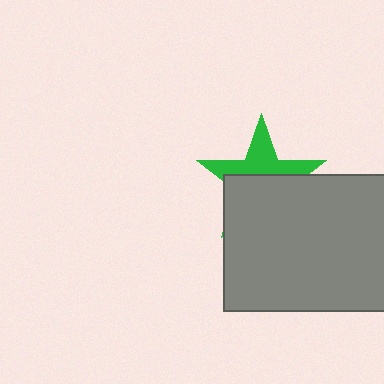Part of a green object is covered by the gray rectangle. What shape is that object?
It is a star.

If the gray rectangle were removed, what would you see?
You would see the complete green star.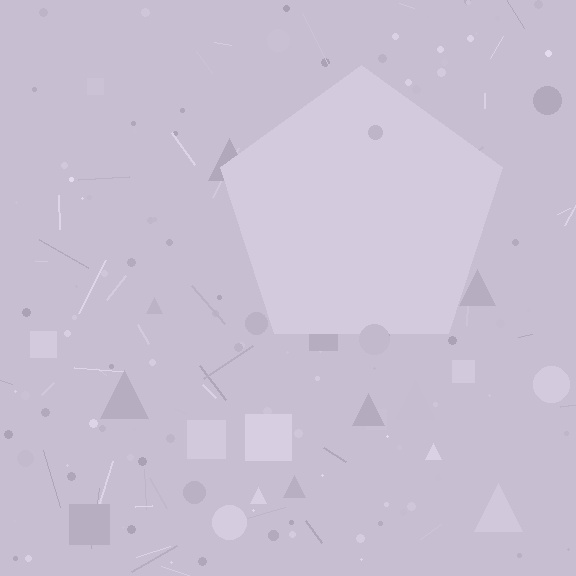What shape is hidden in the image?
A pentagon is hidden in the image.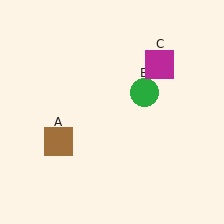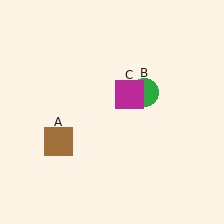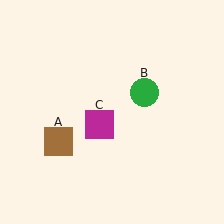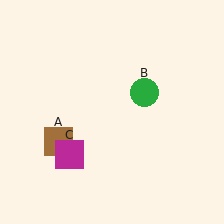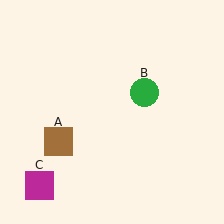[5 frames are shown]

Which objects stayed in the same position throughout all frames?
Brown square (object A) and green circle (object B) remained stationary.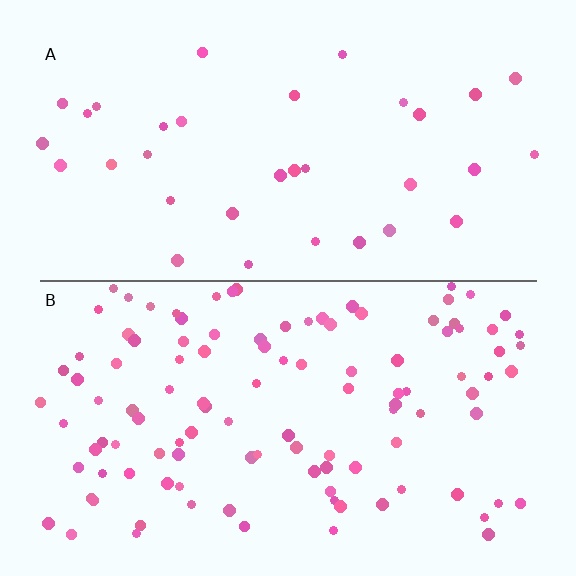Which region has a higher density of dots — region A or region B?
B (the bottom).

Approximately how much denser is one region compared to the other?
Approximately 3.3× — region B over region A.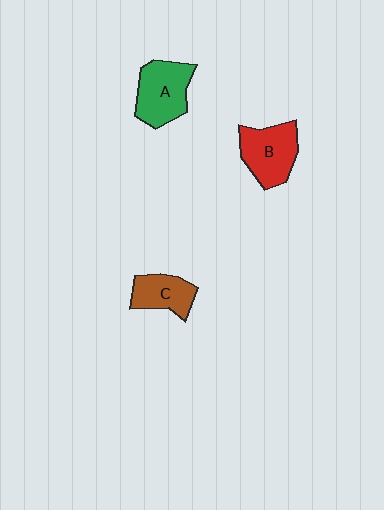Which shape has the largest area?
Shape A (green).